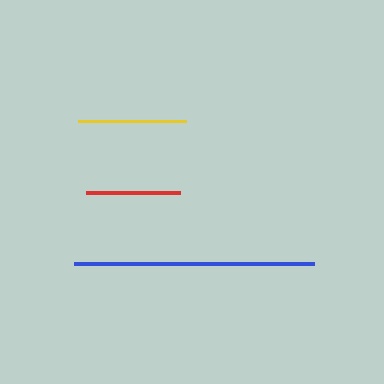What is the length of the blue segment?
The blue segment is approximately 240 pixels long.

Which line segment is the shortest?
The red line is the shortest at approximately 94 pixels.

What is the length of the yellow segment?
The yellow segment is approximately 108 pixels long.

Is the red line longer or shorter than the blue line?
The blue line is longer than the red line.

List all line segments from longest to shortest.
From longest to shortest: blue, yellow, red.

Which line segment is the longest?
The blue line is the longest at approximately 240 pixels.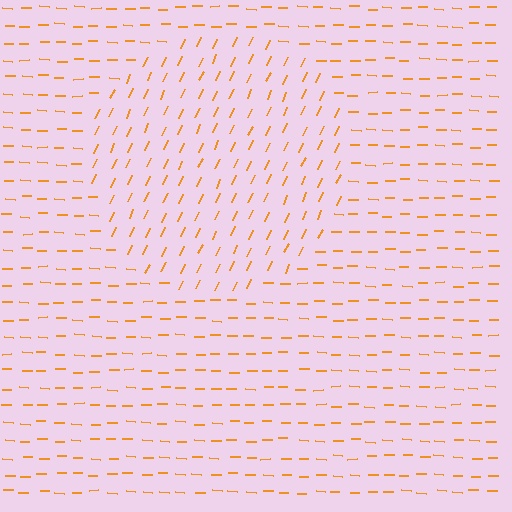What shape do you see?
I see a circle.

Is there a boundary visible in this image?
Yes, there is a texture boundary formed by a change in line orientation.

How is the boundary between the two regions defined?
The boundary is defined purely by a change in line orientation (approximately 66 degrees difference). All lines are the same color and thickness.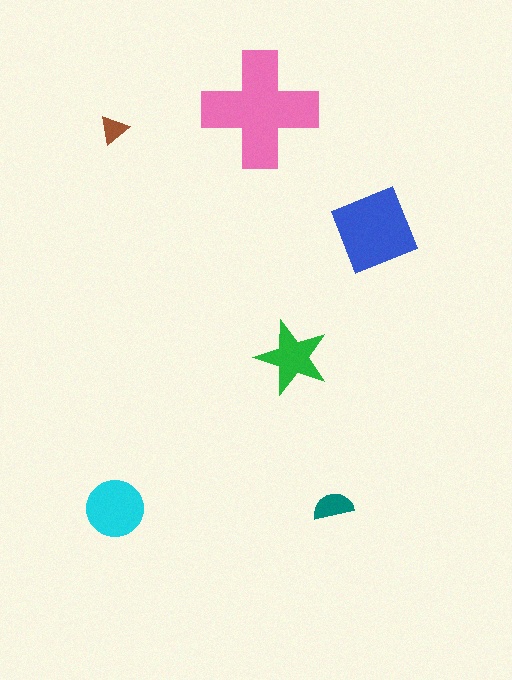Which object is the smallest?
The brown triangle.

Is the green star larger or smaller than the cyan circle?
Smaller.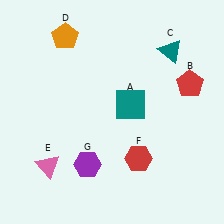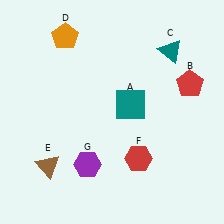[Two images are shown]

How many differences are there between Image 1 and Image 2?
There is 1 difference between the two images.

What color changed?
The triangle (E) changed from pink in Image 1 to brown in Image 2.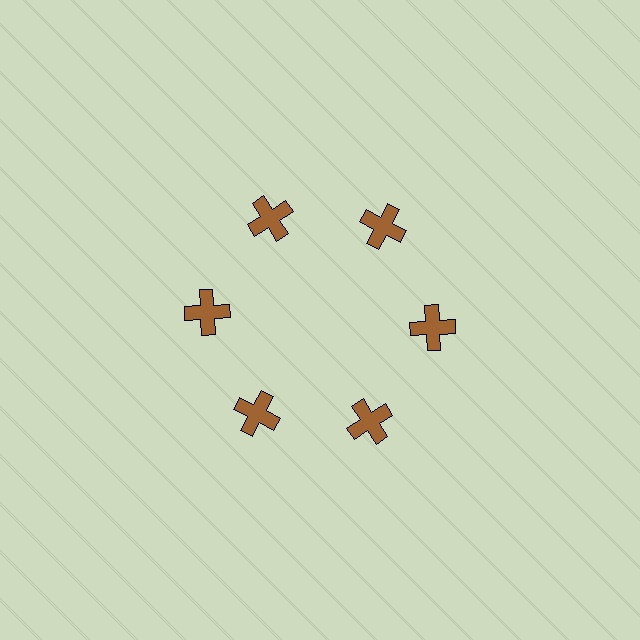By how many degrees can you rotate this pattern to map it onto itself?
The pattern maps onto itself every 60 degrees of rotation.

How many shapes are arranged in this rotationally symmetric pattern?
There are 6 shapes, arranged in 6 groups of 1.